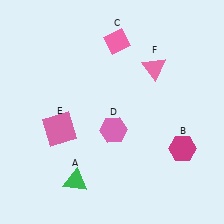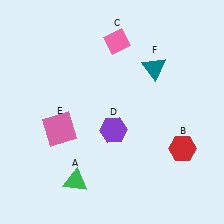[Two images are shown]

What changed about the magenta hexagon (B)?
In Image 1, B is magenta. In Image 2, it changed to red.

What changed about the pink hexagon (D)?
In Image 1, D is pink. In Image 2, it changed to purple.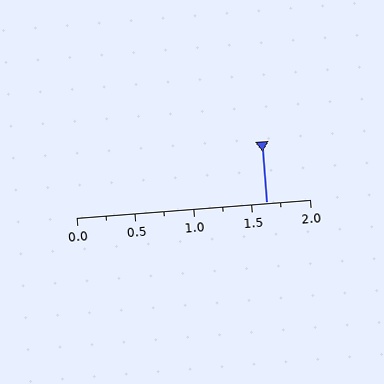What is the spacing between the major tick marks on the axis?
The major ticks are spaced 0.5 apart.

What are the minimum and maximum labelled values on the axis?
The axis runs from 0.0 to 2.0.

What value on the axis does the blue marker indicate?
The marker indicates approximately 1.62.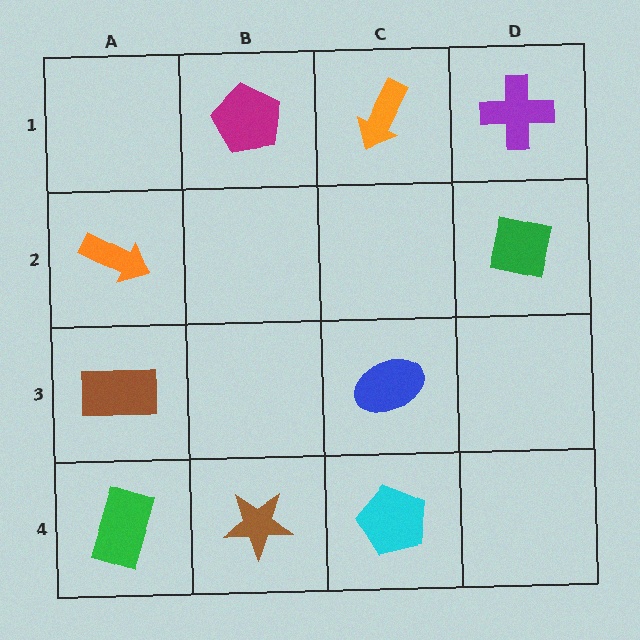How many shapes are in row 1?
3 shapes.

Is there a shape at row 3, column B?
No, that cell is empty.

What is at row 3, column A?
A brown rectangle.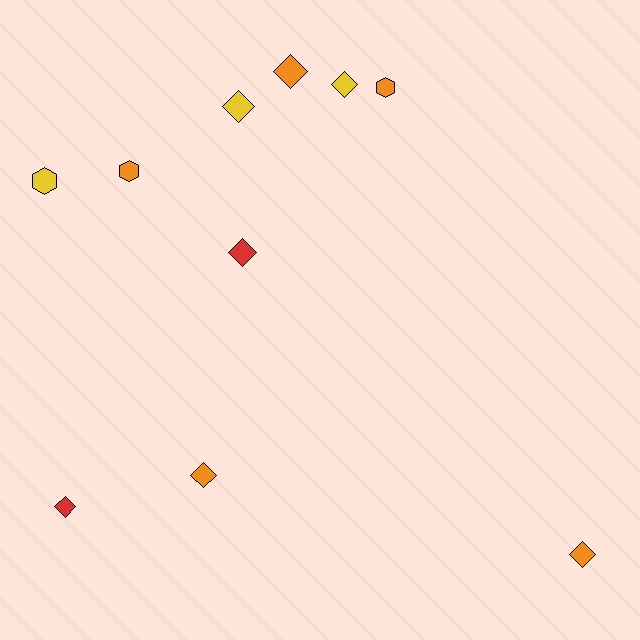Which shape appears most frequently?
Diamond, with 7 objects.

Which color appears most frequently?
Orange, with 5 objects.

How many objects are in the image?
There are 10 objects.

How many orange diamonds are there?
There are 3 orange diamonds.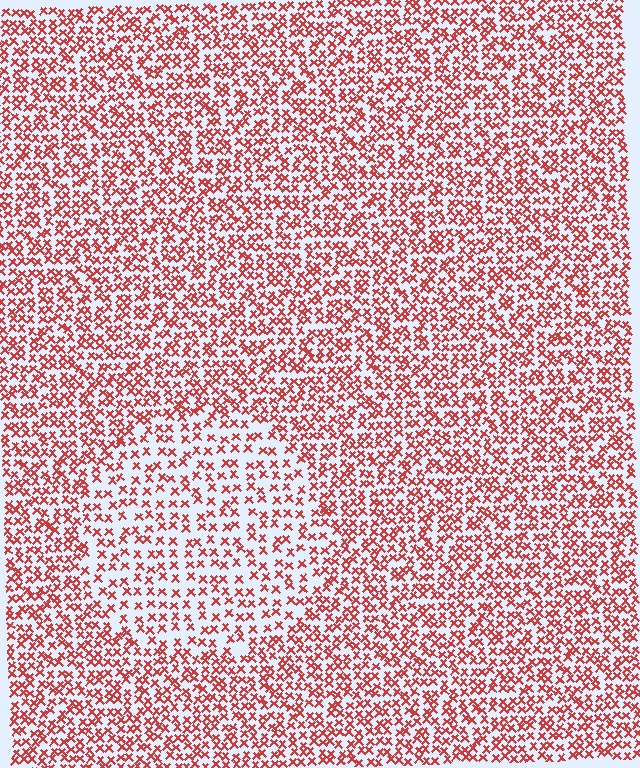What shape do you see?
I see a circle.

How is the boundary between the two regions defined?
The boundary is defined by a change in element density (approximately 1.7x ratio). All elements are the same color, size, and shape.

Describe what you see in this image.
The image contains small red elements arranged at two different densities. A circle-shaped region is visible where the elements are less densely packed than the surrounding area.